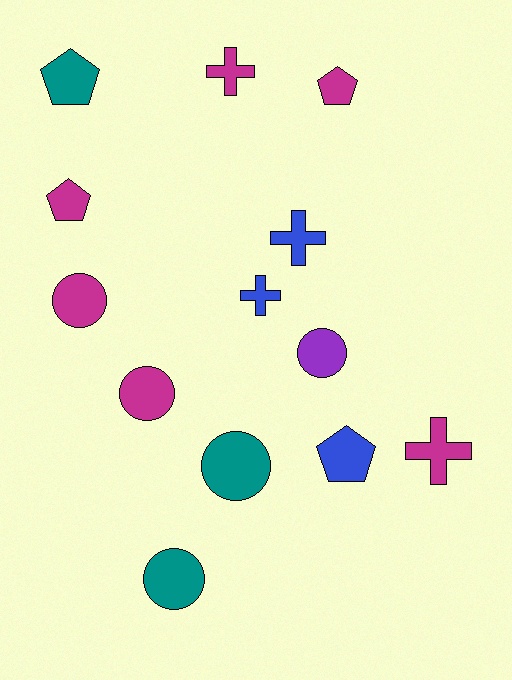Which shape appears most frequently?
Circle, with 5 objects.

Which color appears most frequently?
Magenta, with 6 objects.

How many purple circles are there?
There is 1 purple circle.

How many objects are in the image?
There are 13 objects.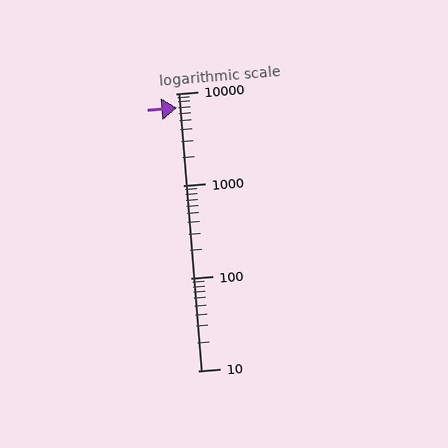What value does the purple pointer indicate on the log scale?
The pointer indicates approximately 6900.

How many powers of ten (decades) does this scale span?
The scale spans 3 decades, from 10 to 10000.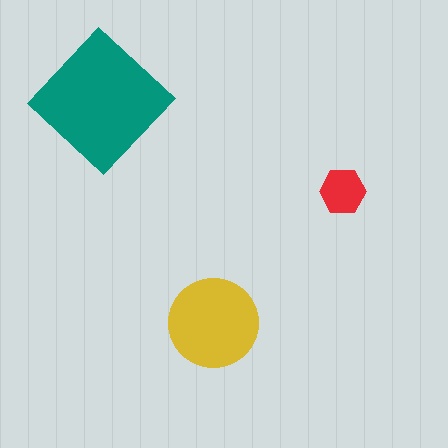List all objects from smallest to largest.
The red hexagon, the yellow circle, the teal diamond.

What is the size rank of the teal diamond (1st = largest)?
1st.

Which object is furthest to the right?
The red hexagon is rightmost.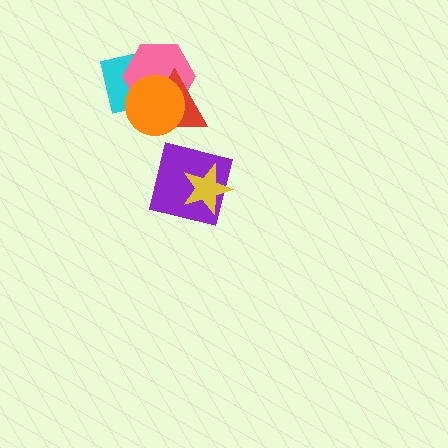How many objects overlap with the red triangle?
3 objects overlap with the red triangle.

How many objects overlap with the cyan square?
3 objects overlap with the cyan square.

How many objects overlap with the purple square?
1 object overlaps with the purple square.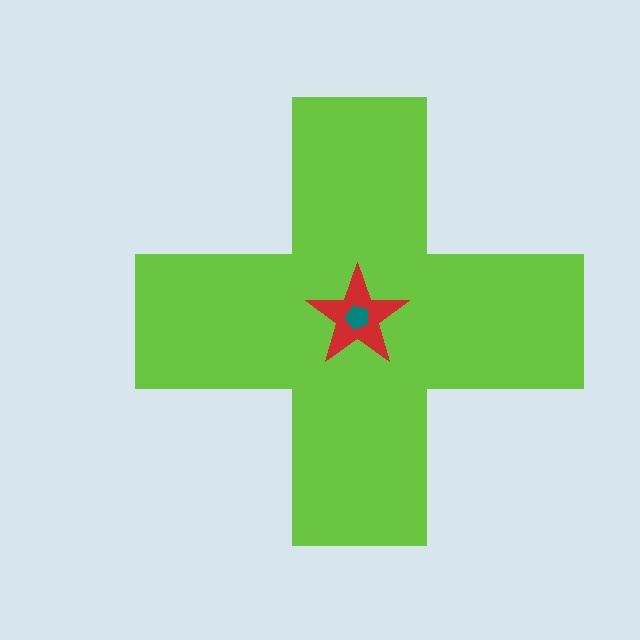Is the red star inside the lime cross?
Yes.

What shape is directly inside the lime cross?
The red star.